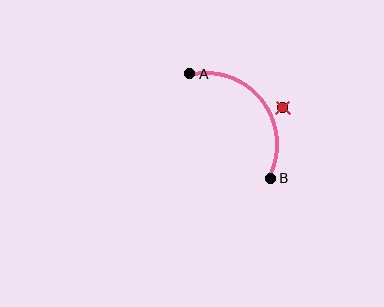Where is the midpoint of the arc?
The arc midpoint is the point on the curve farthest from the straight line joining A and B. It sits above and to the right of that line.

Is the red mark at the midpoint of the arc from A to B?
No — the red mark does not lie on the arc at all. It sits slightly outside the curve.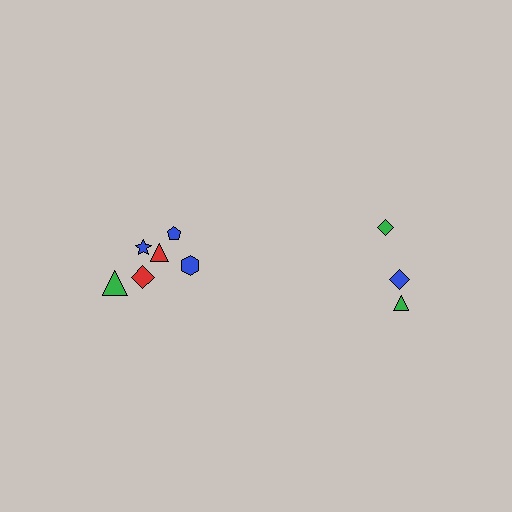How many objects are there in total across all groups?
There are 9 objects.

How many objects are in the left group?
There are 6 objects.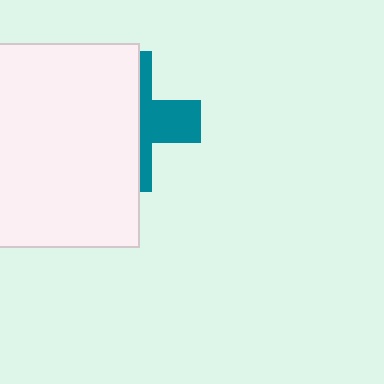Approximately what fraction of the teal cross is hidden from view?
Roughly 62% of the teal cross is hidden behind the white rectangle.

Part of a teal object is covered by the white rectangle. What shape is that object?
It is a cross.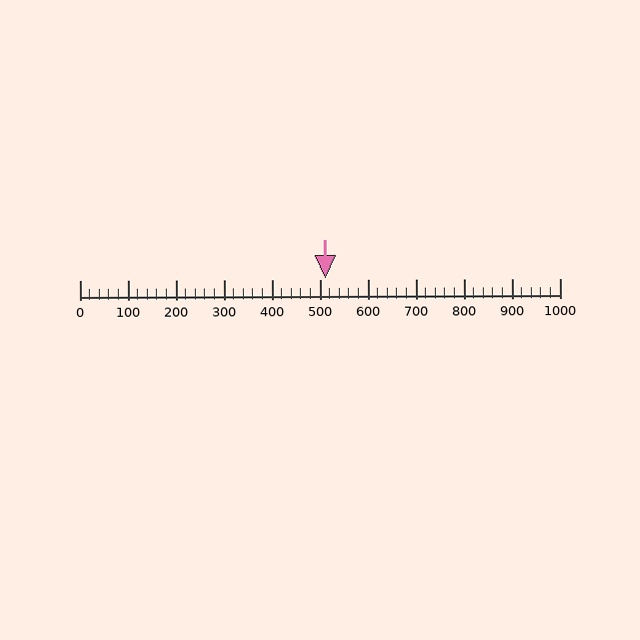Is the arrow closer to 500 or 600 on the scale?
The arrow is closer to 500.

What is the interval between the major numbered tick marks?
The major tick marks are spaced 100 units apart.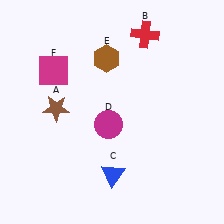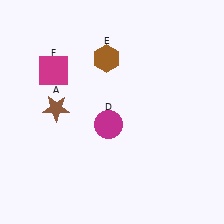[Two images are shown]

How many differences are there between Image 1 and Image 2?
There are 2 differences between the two images.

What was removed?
The red cross (B), the blue triangle (C) were removed in Image 2.